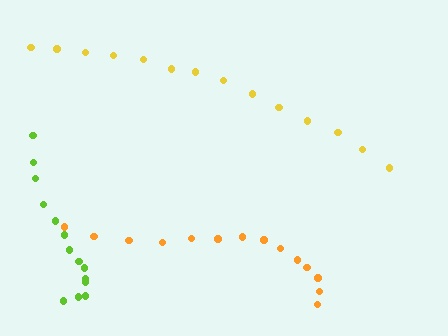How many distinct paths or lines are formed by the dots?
There are 3 distinct paths.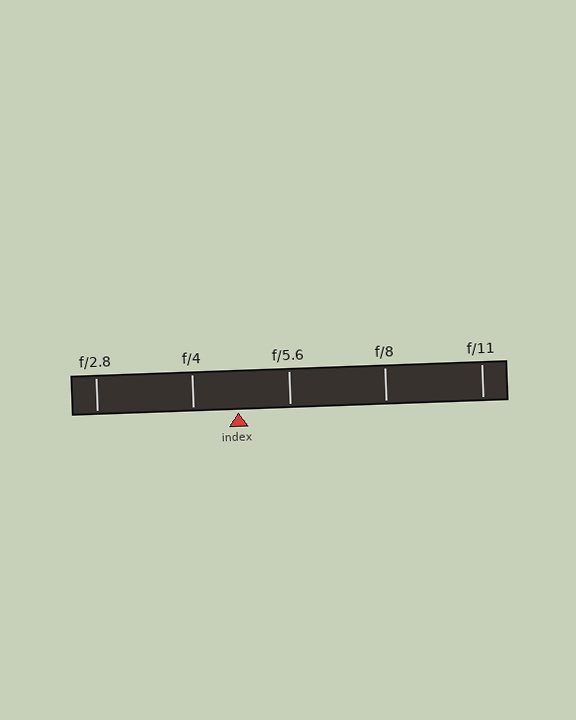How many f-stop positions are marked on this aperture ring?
There are 5 f-stop positions marked.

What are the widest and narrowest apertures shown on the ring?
The widest aperture shown is f/2.8 and the narrowest is f/11.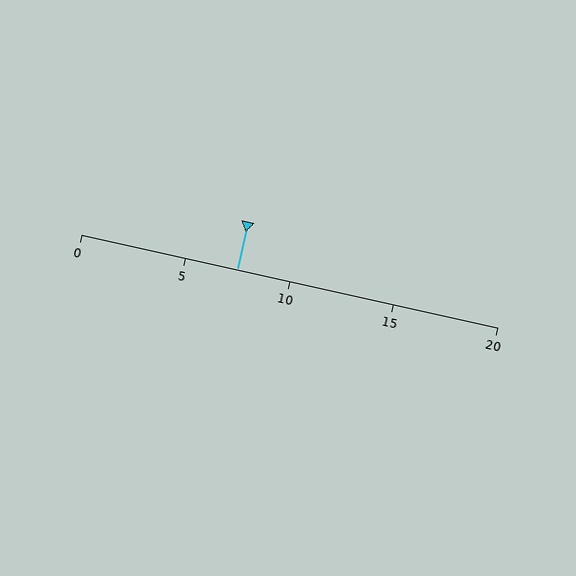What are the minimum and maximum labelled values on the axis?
The axis runs from 0 to 20.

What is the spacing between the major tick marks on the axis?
The major ticks are spaced 5 apart.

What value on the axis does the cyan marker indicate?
The marker indicates approximately 7.5.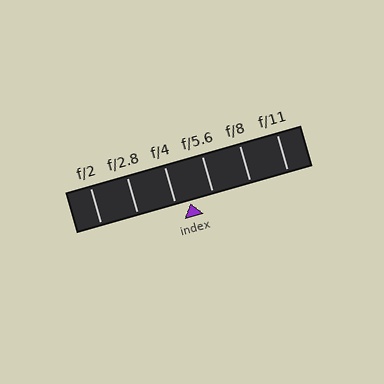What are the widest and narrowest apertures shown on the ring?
The widest aperture shown is f/2 and the narrowest is f/11.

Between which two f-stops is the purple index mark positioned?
The index mark is between f/4 and f/5.6.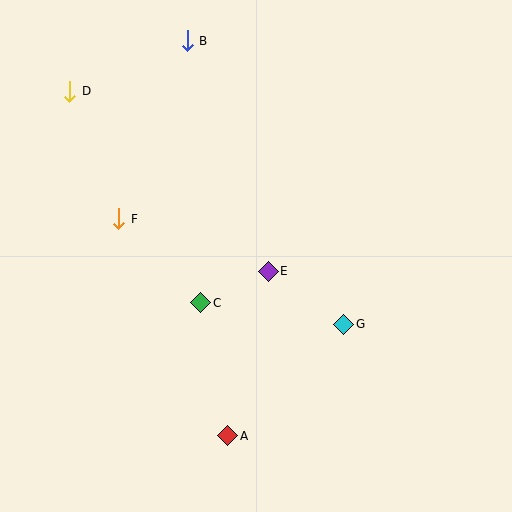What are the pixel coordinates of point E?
Point E is at (268, 271).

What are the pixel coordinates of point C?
Point C is at (201, 303).